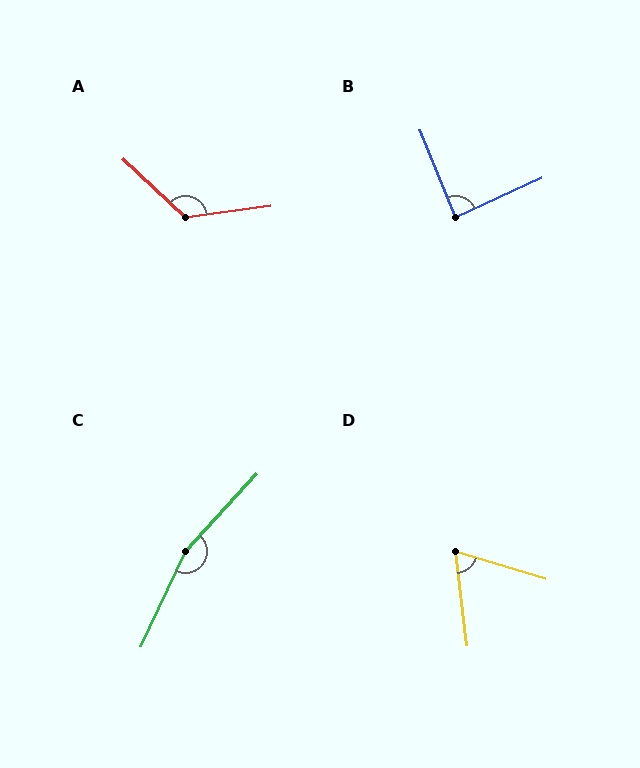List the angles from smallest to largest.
D (66°), B (87°), A (129°), C (162°).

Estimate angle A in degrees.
Approximately 129 degrees.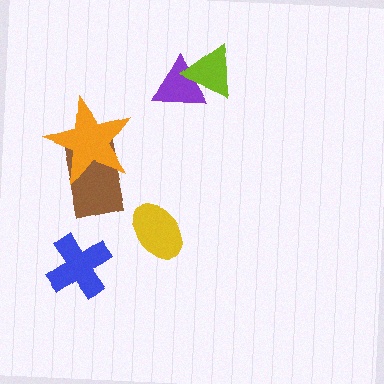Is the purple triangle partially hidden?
Yes, it is partially covered by another shape.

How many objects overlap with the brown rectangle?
1 object overlaps with the brown rectangle.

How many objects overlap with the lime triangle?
1 object overlaps with the lime triangle.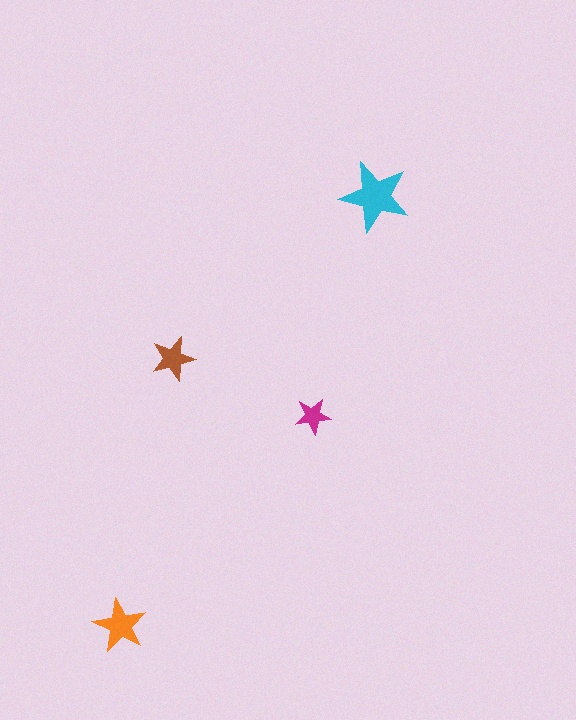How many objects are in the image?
There are 4 objects in the image.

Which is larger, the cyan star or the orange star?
The cyan one.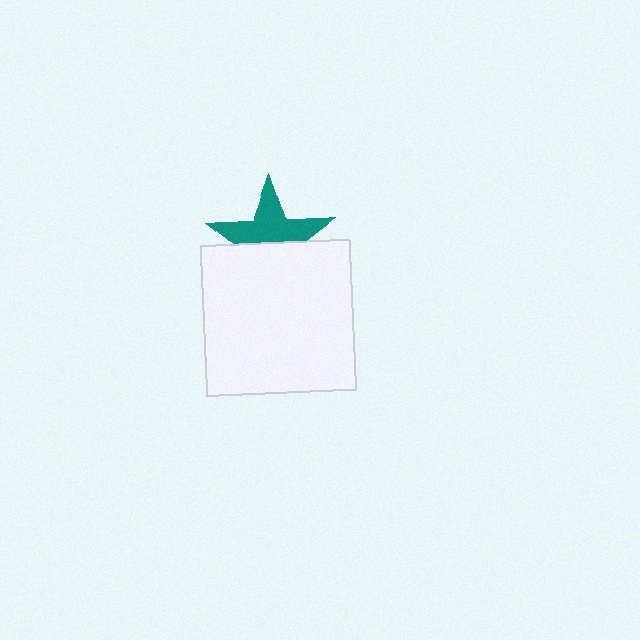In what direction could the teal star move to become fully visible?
The teal star could move up. That would shift it out from behind the white square entirely.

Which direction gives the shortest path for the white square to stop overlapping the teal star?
Moving down gives the shortest separation.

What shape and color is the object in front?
The object in front is a white square.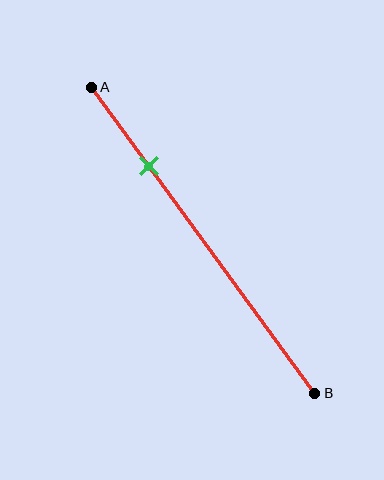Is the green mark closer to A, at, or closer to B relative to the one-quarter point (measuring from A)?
The green mark is approximately at the one-quarter point of segment AB.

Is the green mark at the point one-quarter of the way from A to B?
Yes, the mark is approximately at the one-quarter point.